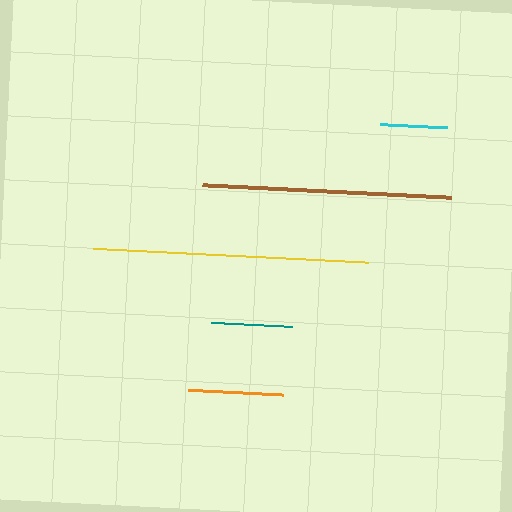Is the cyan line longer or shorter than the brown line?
The brown line is longer than the cyan line.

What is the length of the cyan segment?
The cyan segment is approximately 67 pixels long.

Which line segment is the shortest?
The cyan line is the shortest at approximately 67 pixels.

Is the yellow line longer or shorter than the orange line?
The yellow line is longer than the orange line.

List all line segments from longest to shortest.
From longest to shortest: yellow, brown, orange, teal, cyan.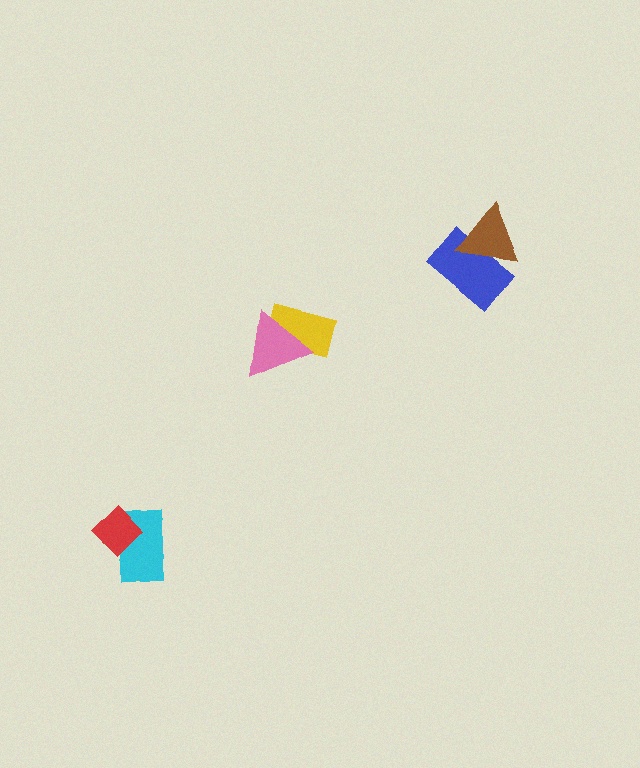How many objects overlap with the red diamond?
1 object overlaps with the red diamond.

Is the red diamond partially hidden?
No, no other shape covers it.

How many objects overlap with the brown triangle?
1 object overlaps with the brown triangle.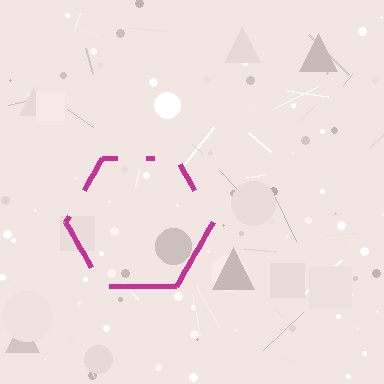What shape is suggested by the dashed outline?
The dashed outline suggests a hexagon.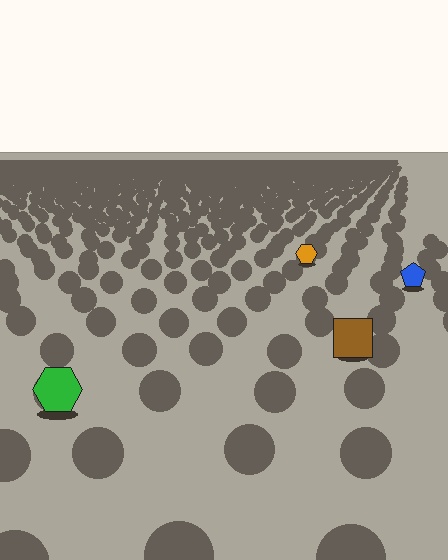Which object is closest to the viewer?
The green hexagon is closest. The texture marks near it are larger and more spread out.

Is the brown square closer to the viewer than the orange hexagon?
Yes. The brown square is closer — you can tell from the texture gradient: the ground texture is coarser near it.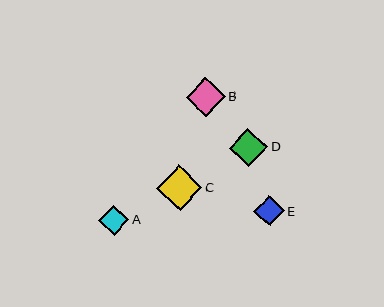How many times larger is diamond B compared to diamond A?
Diamond B is approximately 1.3 times the size of diamond A.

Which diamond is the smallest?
Diamond A is the smallest with a size of approximately 30 pixels.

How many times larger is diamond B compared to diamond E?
Diamond B is approximately 1.3 times the size of diamond E.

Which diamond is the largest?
Diamond C is the largest with a size of approximately 46 pixels.